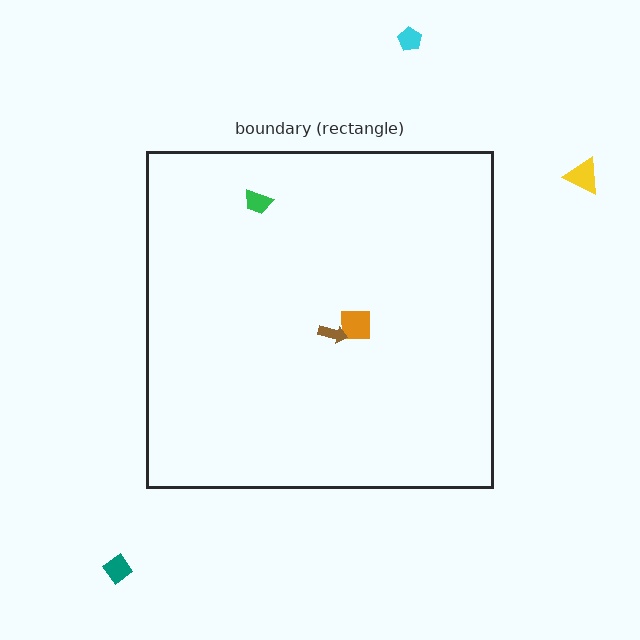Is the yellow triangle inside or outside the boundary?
Outside.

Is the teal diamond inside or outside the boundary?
Outside.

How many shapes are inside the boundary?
3 inside, 3 outside.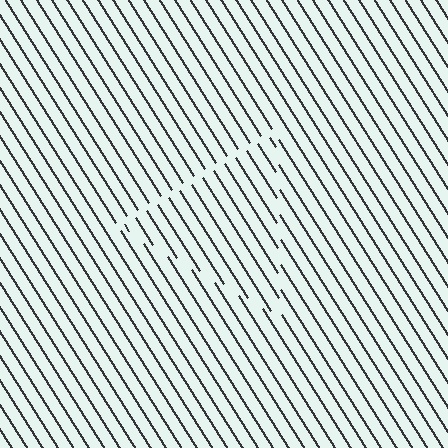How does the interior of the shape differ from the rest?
The interior of the shape contains the same grating, shifted by half a period — the contour is defined by the phase discontinuity where line-ends from the inner and outer gratings abut.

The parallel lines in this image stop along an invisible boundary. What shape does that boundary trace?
An illusory triangle. The interior of the shape contains the same grating, shifted by half a period — the contour is defined by the phase discontinuity where line-ends from the inner and outer gratings abut.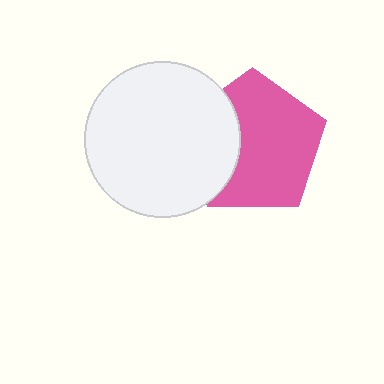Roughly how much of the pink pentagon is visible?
Most of it is visible (roughly 70%).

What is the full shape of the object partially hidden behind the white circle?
The partially hidden object is a pink pentagon.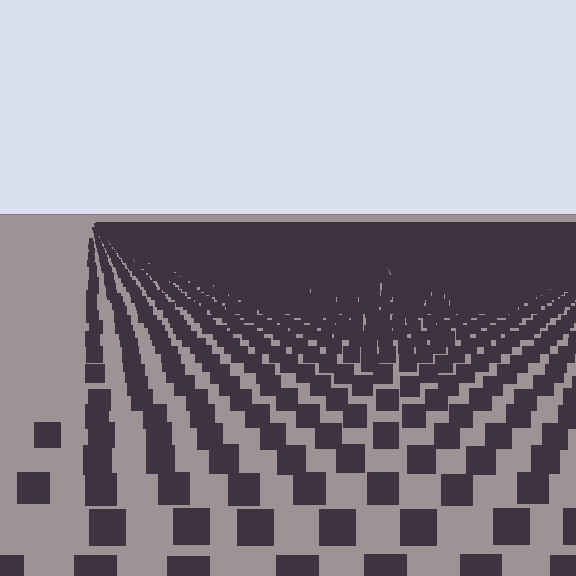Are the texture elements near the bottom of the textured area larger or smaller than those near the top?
Larger. Near the bottom, elements are closer to the viewer and appear at a bigger on-screen size.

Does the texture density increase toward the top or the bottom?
Density increases toward the top.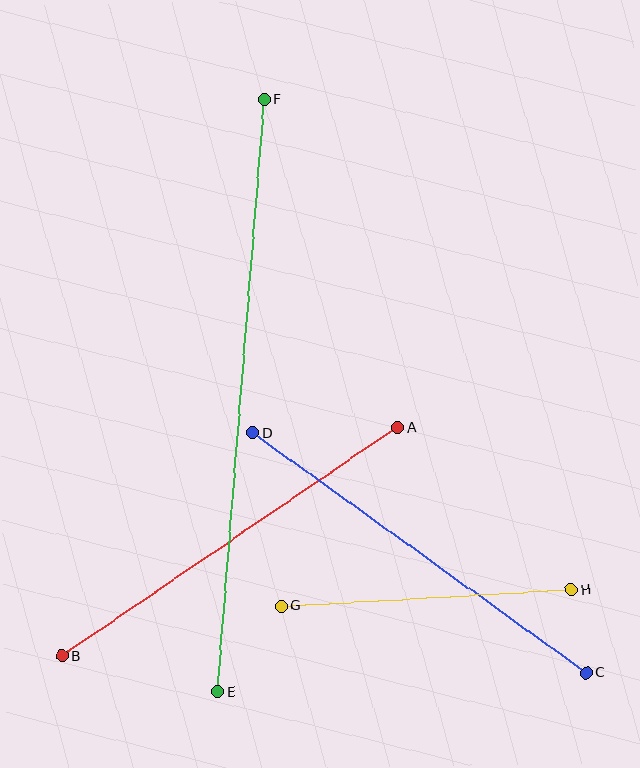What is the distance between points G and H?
The distance is approximately 291 pixels.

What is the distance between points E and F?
The distance is approximately 594 pixels.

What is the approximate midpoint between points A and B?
The midpoint is at approximately (230, 542) pixels.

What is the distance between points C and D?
The distance is approximately 411 pixels.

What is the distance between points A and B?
The distance is approximately 406 pixels.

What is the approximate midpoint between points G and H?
The midpoint is at approximately (426, 598) pixels.